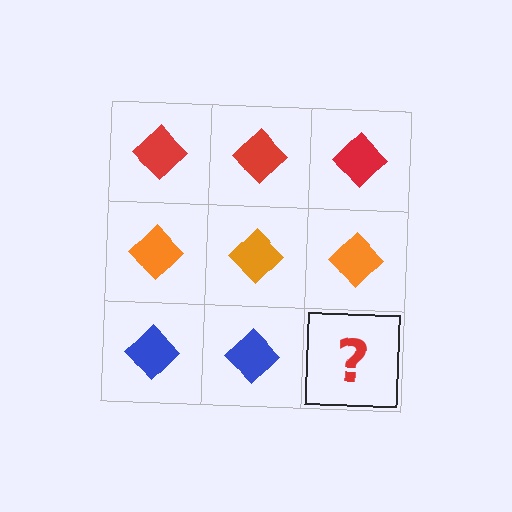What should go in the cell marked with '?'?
The missing cell should contain a blue diamond.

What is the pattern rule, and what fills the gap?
The rule is that each row has a consistent color. The gap should be filled with a blue diamond.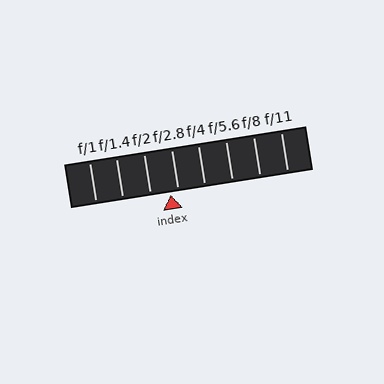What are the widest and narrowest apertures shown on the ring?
The widest aperture shown is f/1 and the narrowest is f/11.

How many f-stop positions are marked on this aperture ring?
There are 8 f-stop positions marked.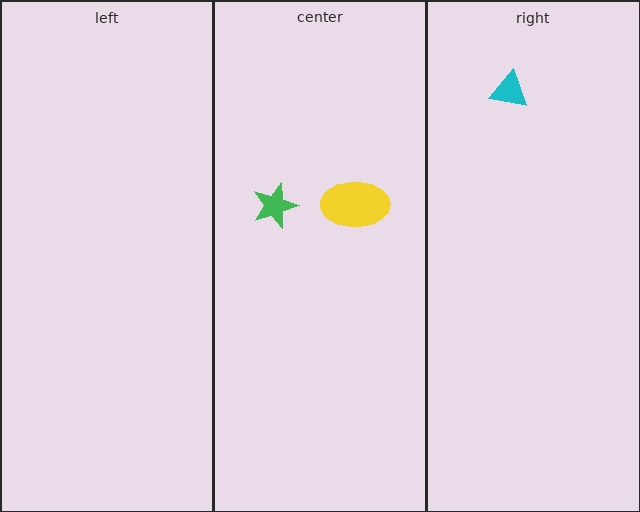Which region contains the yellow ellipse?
The center region.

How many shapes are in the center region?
2.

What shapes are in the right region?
The cyan triangle.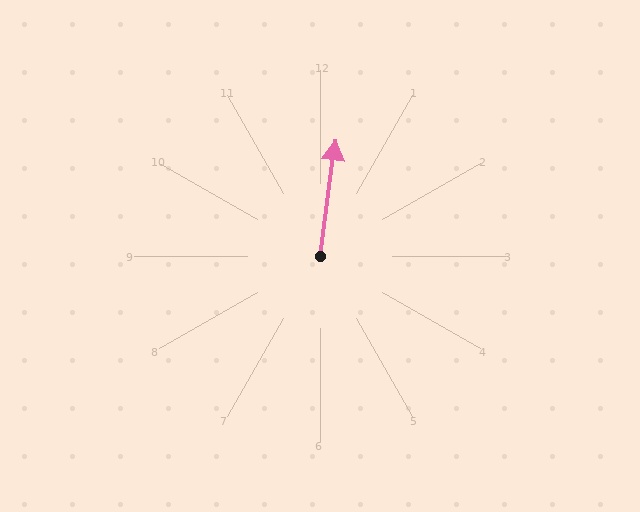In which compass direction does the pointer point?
North.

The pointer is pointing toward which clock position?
Roughly 12 o'clock.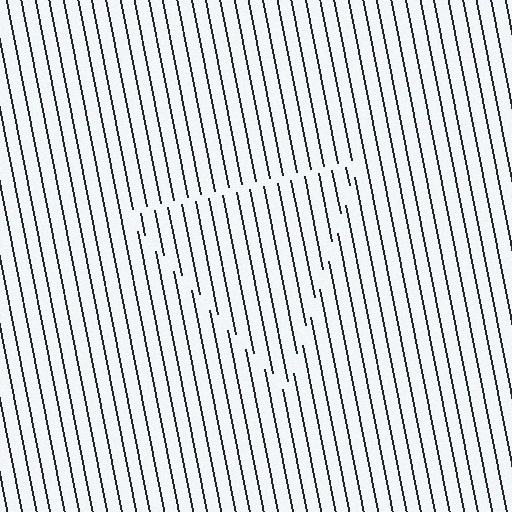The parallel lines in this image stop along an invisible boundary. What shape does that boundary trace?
An illusory triangle. The interior of the shape contains the same grating, shifted by half a period — the contour is defined by the phase discontinuity where line-ends from the inner and outer gratings abut.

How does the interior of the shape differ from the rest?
The interior of the shape contains the same grating, shifted by half a period — the contour is defined by the phase discontinuity where line-ends from the inner and outer gratings abut.